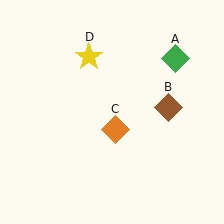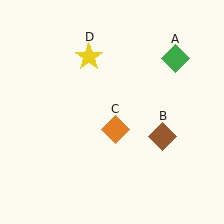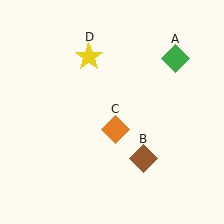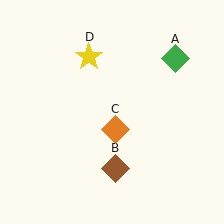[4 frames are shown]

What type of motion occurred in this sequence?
The brown diamond (object B) rotated clockwise around the center of the scene.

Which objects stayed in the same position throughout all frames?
Green diamond (object A) and orange diamond (object C) and yellow star (object D) remained stationary.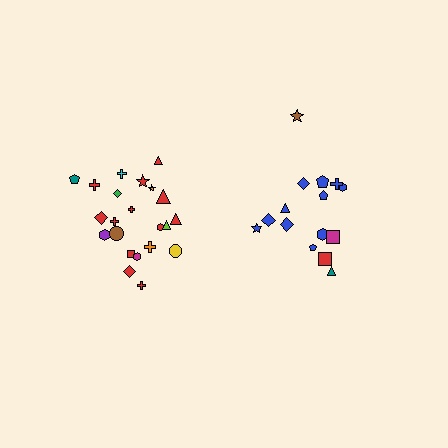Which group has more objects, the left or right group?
The left group.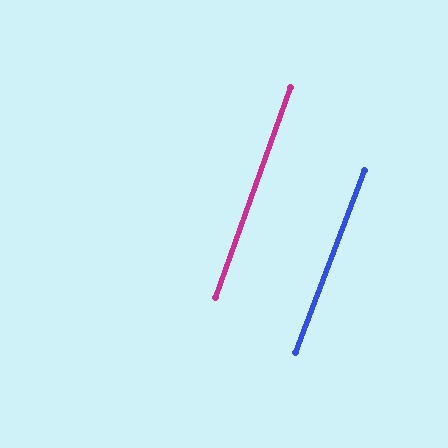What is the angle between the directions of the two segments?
Approximately 1 degree.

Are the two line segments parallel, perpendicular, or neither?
Parallel — their directions differ by only 1.3°.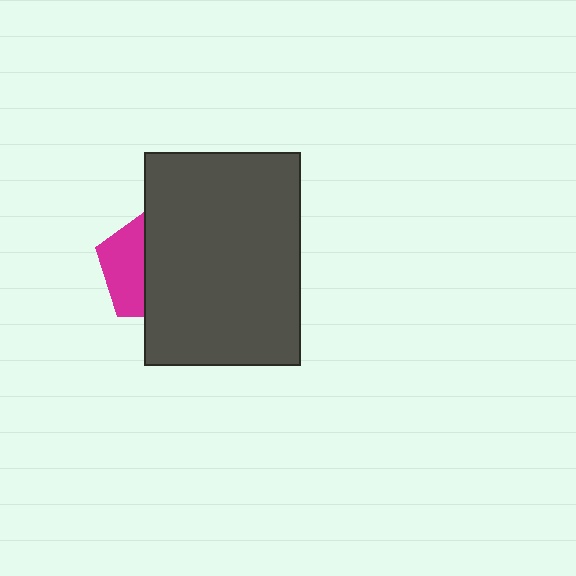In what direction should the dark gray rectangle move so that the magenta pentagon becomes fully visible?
The dark gray rectangle should move right. That is the shortest direction to clear the overlap and leave the magenta pentagon fully visible.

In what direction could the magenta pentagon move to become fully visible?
The magenta pentagon could move left. That would shift it out from behind the dark gray rectangle entirely.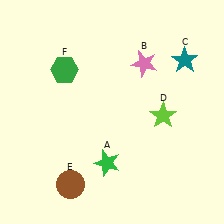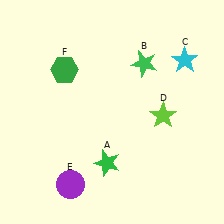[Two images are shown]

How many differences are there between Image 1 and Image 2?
There are 3 differences between the two images.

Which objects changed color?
B changed from pink to green. C changed from teal to cyan. E changed from brown to purple.